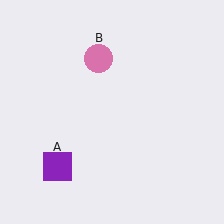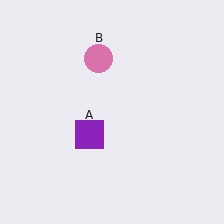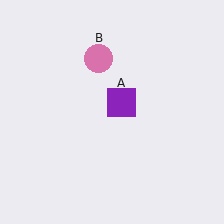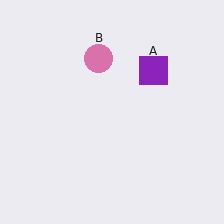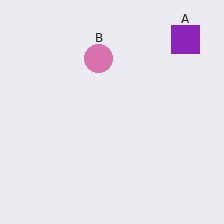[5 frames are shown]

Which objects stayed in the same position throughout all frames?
Pink circle (object B) remained stationary.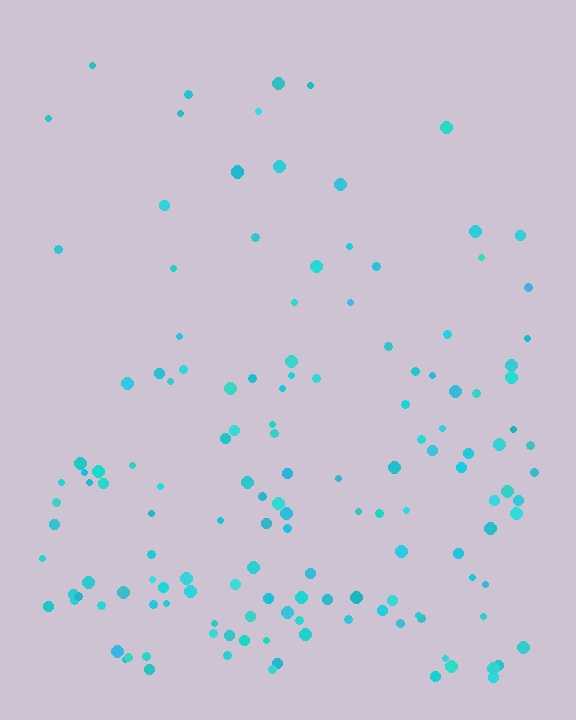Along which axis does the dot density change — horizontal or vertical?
Vertical.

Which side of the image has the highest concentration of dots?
The bottom.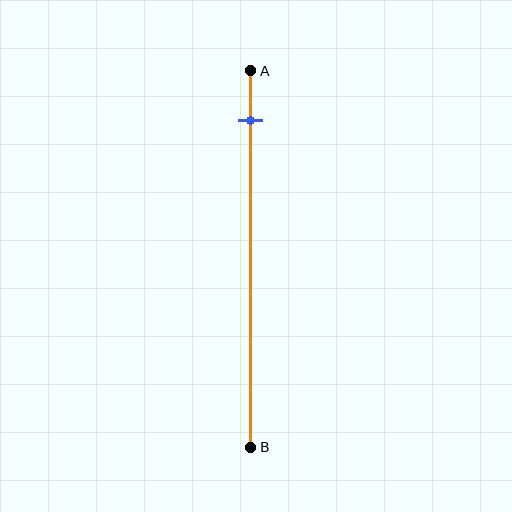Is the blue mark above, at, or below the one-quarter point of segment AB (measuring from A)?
The blue mark is above the one-quarter point of segment AB.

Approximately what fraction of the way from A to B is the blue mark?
The blue mark is approximately 15% of the way from A to B.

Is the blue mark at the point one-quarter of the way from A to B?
No, the mark is at about 15% from A, not at the 25% one-quarter point.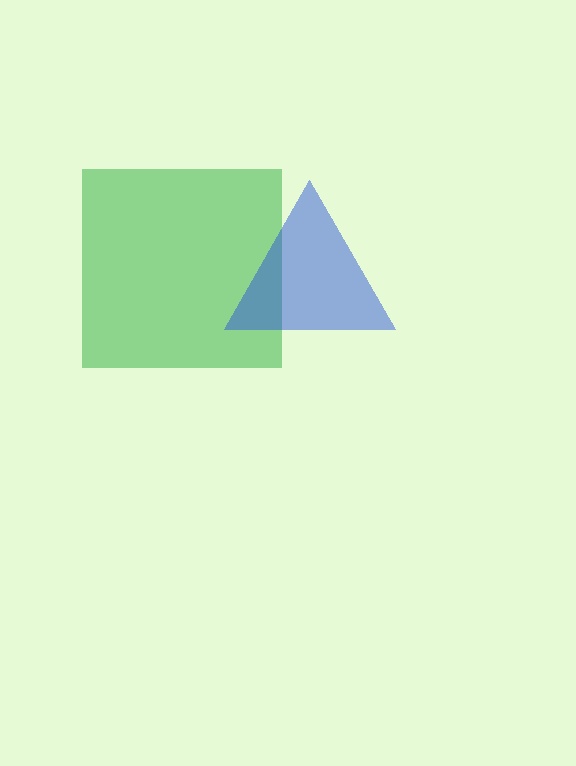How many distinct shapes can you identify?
There are 2 distinct shapes: a green square, a blue triangle.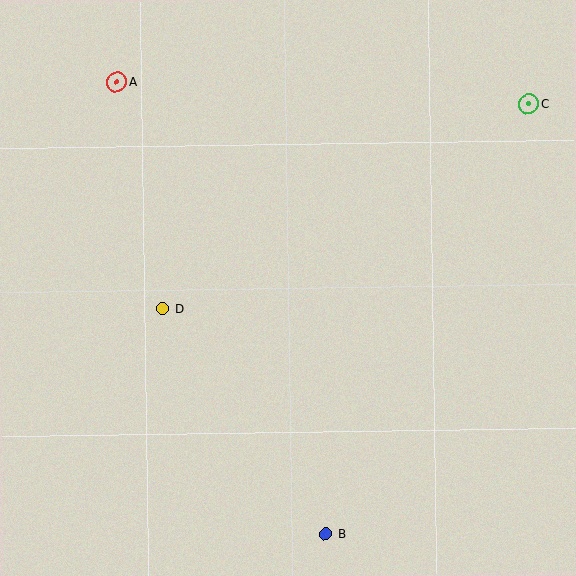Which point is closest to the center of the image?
Point D at (163, 308) is closest to the center.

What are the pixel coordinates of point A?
Point A is at (117, 82).